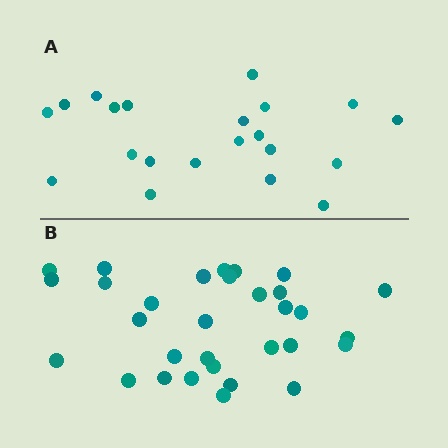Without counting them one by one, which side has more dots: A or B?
Region B (the bottom region) has more dots.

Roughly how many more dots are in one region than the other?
Region B has roughly 10 or so more dots than region A.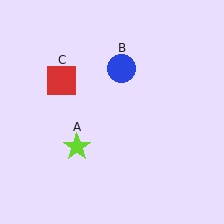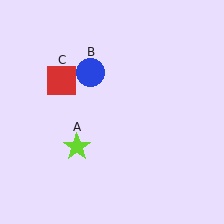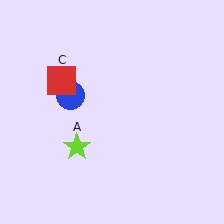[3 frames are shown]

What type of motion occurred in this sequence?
The blue circle (object B) rotated counterclockwise around the center of the scene.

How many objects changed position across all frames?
1 object changed position: blue circle (object B).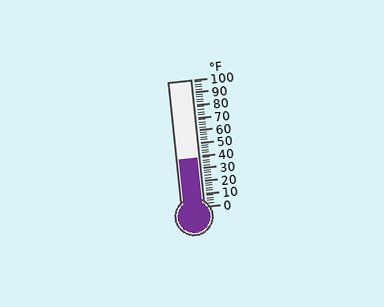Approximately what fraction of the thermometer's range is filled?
The thermometer is filled to approximately 40% of its range.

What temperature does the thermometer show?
The thermometer shows approximately 38°F.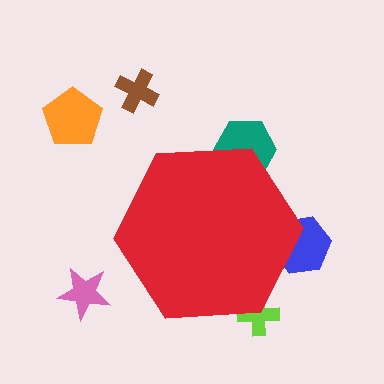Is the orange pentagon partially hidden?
No, the orange pentagon is fully visible.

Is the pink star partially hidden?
No, the pink star is fully visible.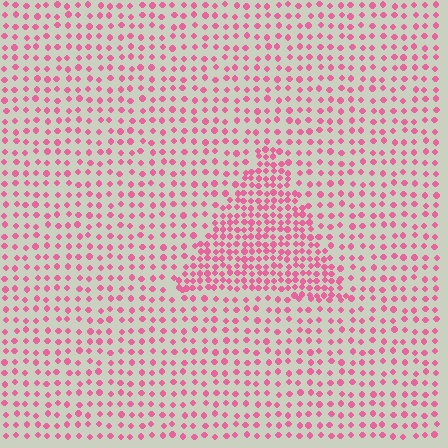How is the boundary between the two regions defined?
The boundary is defined by a change in element density (approximately 2.1x ratio). All elements are the same color, size, and shape.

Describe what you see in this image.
The image contains small pink elements arranged at two different densities. A triangle-shaped region is visible where the elements are more densely packed than the surrounding area.